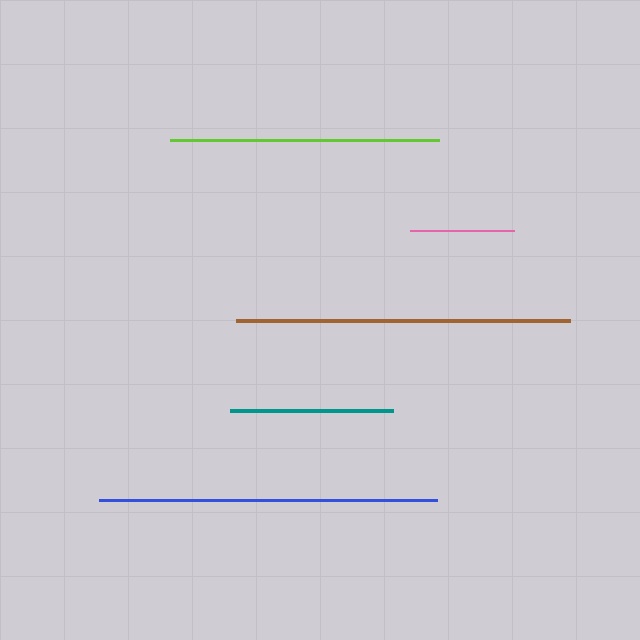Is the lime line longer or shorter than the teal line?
The lime line is longer than the teal line.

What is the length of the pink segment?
The pink segment is approximately 104 pixels long.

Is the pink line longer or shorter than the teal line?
The teal line is longer than the pink line.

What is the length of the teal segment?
The teal segment is approximately 162 pixels long.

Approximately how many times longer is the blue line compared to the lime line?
The blue line is approximately 1.3 times the length of the lime line.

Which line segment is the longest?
The blue line is the longest at approximately 338 pixels.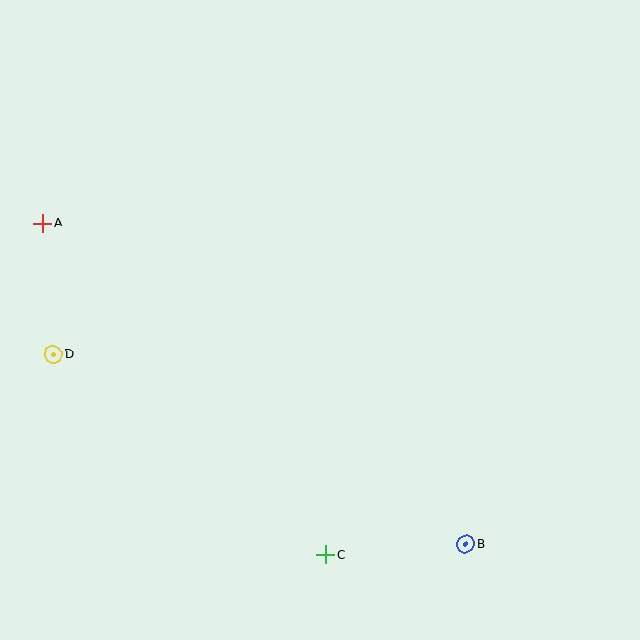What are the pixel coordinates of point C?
Point C is at (326, 555).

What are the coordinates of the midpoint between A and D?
The midpoint between A and D is at (48, 289).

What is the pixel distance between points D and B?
The distance between D and B is 454 pixels.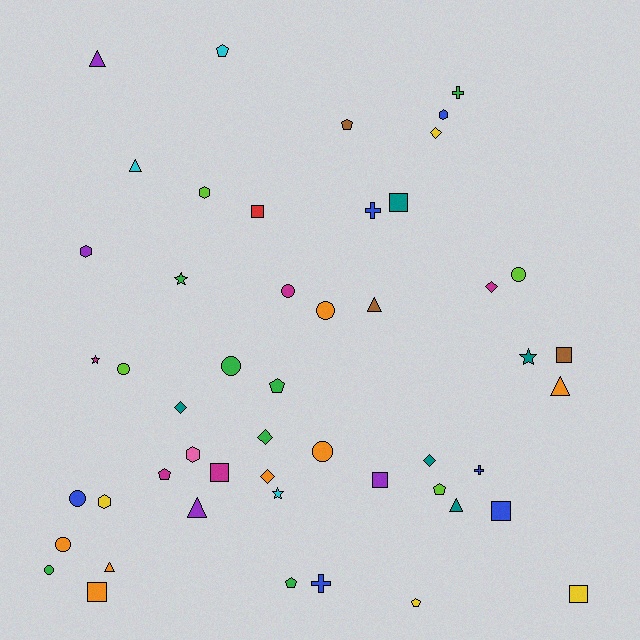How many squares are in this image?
There are 8 squares.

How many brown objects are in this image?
There are 3 brown objects.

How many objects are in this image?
There are 50 objects.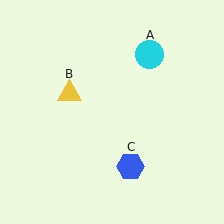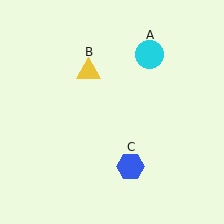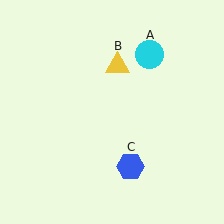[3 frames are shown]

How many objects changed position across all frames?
1 object changed position: yellow triangle (object B).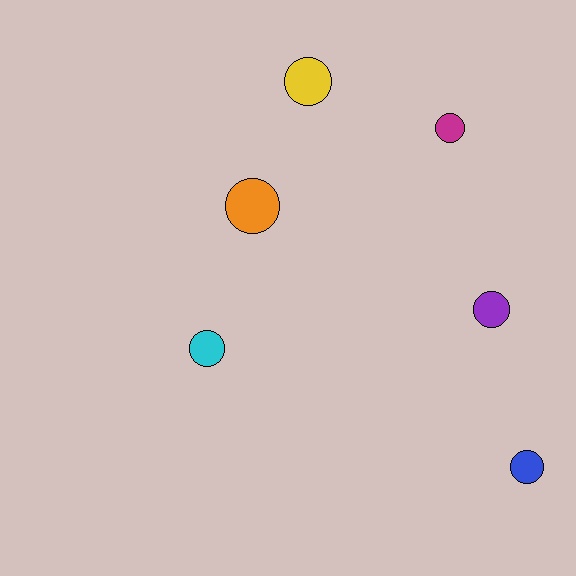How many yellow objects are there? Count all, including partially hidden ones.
There is 1 yellow object.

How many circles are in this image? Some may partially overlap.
There are 6 circles.